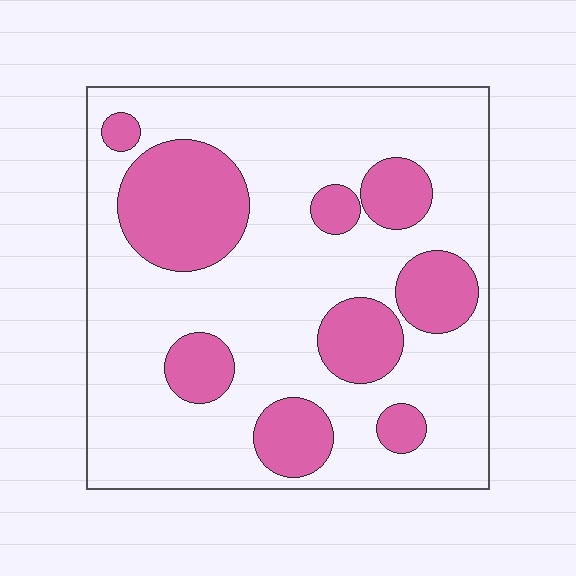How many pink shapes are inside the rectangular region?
9.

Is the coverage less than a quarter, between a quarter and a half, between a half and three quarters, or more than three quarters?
Between a quarter and a half.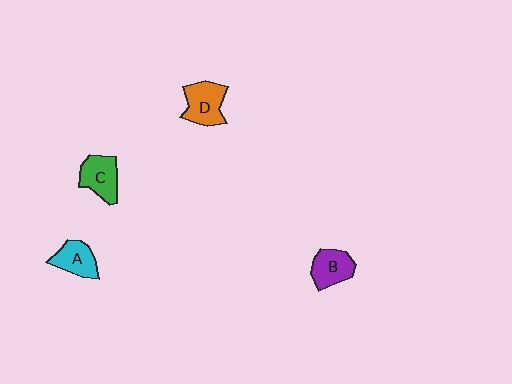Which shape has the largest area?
Shape D (orange).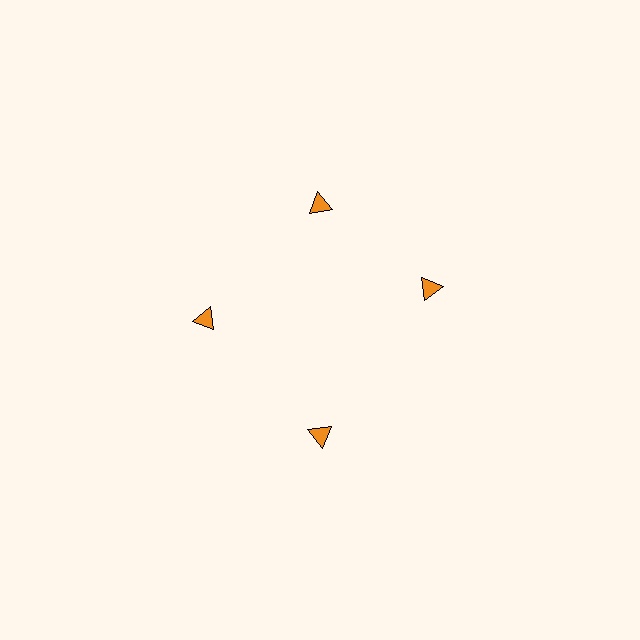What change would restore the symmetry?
The symmetry would be restored by rotating it back into even spacing with its neighbors so that all 4 triangles sit at equal angles and equal distance from the center.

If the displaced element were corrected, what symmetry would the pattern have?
It would have 4-fold rotational symmetry — the pattern would map onto itself every 90 degrees.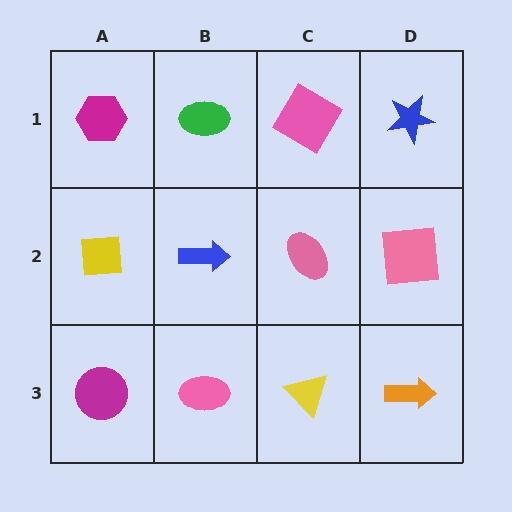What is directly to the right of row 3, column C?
An orange arrow.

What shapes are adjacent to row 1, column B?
A blue arrow (row 2, column B), a magenta hexagon (row 1, column A), a pink diamond (row 1, column C).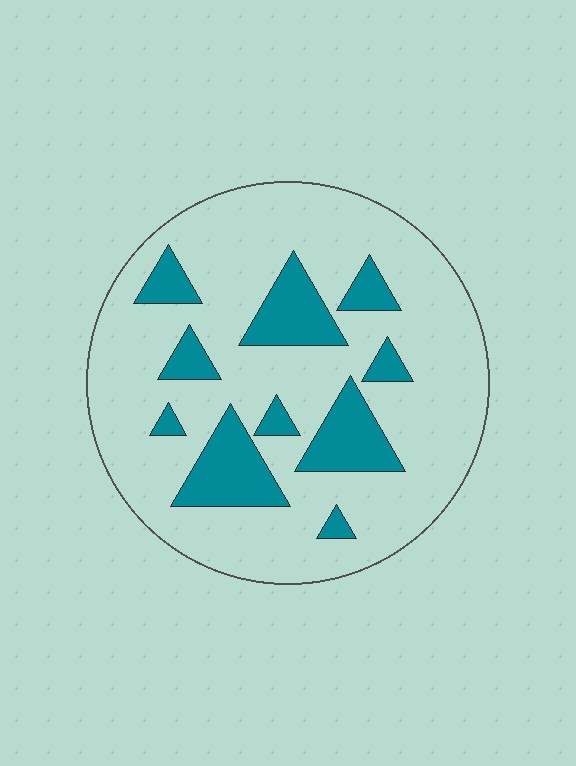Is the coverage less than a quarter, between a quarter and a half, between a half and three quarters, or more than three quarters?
Less than a quarter.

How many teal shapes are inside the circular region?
10.